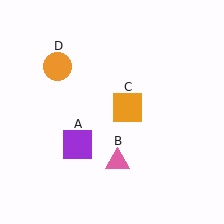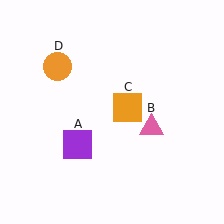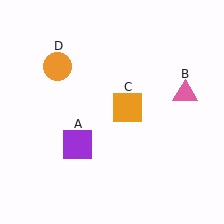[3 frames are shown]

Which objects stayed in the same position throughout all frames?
Purple square (object A) and orange square (object C) and orange circle (object D) remained stationary.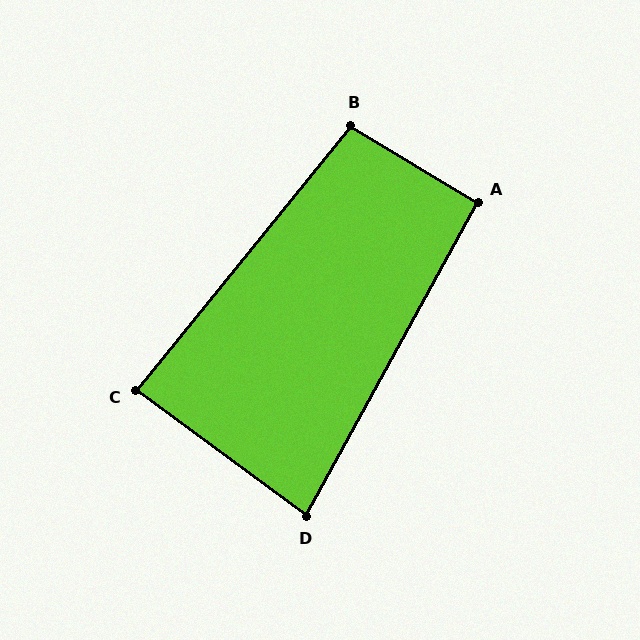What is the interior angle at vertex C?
Approximately 88 degrees (approximately right).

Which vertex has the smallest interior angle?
D, at approximately 82 degrees.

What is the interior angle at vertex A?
Approximately 92 degrees (approximately right).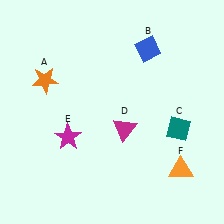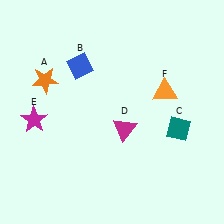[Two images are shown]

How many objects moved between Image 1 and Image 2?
3 objects moved between the two images.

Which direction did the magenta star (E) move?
The magenta star (E) moved left.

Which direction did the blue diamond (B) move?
The blue diamond (B) moved left.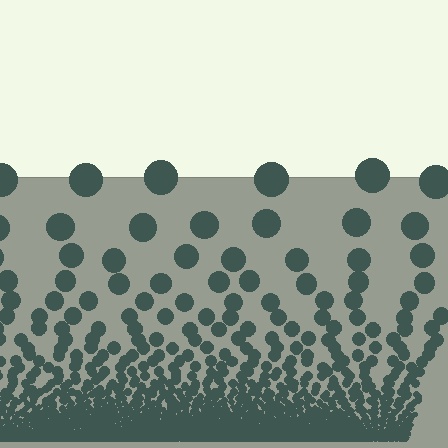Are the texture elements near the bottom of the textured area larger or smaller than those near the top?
Smaller. The gradient is inverted — elements near the bottom are smaller and denser.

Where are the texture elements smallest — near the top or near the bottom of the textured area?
Near the bottom.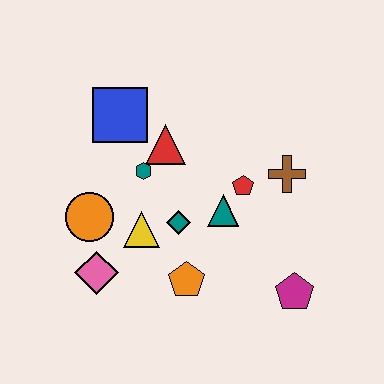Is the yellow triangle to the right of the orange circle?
Yes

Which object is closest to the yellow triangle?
The teal diamond is closest to the yellow triangle.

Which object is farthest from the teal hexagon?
The magenta pentagon is farthest from the teal hexagon.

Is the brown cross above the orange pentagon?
Yes